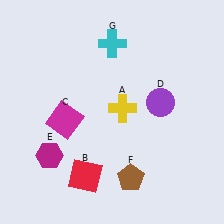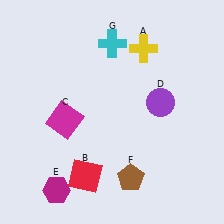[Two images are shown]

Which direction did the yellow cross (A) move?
The yellow cross (A) moved up.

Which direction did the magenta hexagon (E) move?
The magenta hexagon (E) moved down.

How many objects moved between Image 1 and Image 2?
2 objects moved between the two images.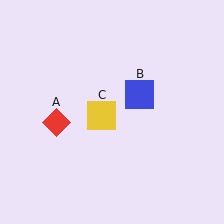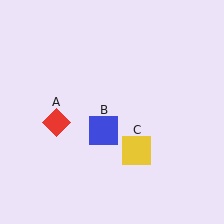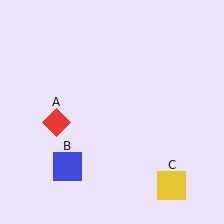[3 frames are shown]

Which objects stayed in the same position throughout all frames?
Red diamond (object A) remained stationary.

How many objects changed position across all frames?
2 objects changed position: blue square (object B), yellow square (object C).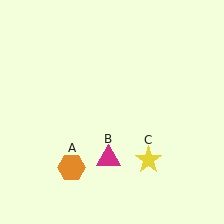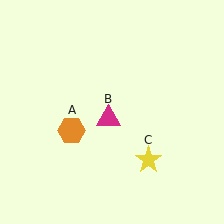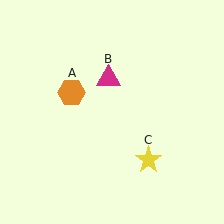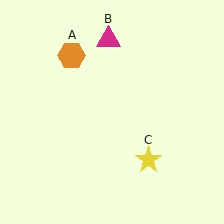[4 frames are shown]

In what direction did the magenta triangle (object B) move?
The magenta triangle (object B) moved up.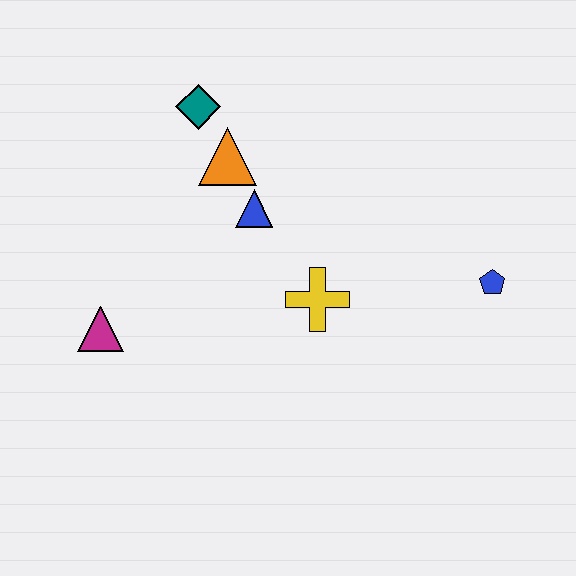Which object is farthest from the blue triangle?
The blue pentagon is farthest from the blue triangle.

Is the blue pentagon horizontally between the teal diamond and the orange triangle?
No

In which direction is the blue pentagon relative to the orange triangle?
The blue pentagon is to the right of the orange triangle.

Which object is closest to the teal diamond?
The orange triangle is closest to the teal diamond.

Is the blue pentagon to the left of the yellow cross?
No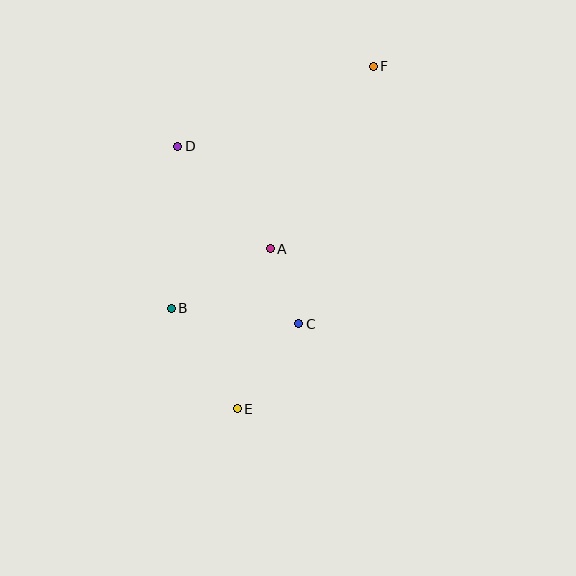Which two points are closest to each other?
Points A and C are closest to each other.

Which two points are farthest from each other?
Points E and F are farthest from each other.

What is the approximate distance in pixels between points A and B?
The distance between A and B is approximately 116 pixels.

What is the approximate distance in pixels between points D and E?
The distance between D and E is approximately 269 pixels.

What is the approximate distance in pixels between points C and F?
The distance between C and F is approximately 268 pixels.